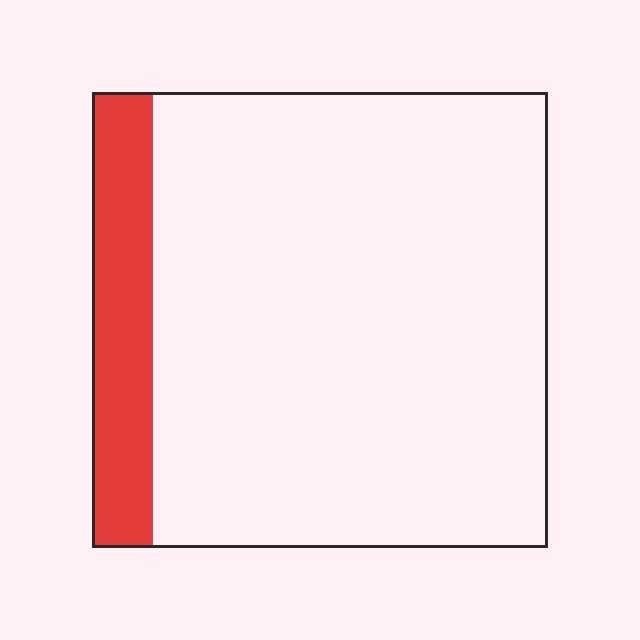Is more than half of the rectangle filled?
No.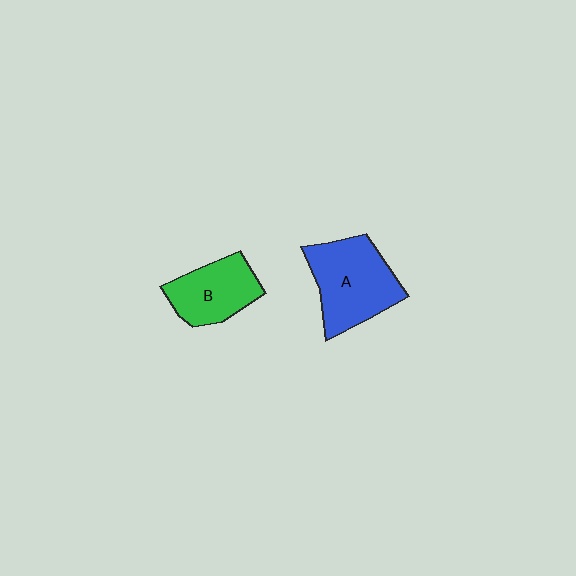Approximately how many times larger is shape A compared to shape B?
Approximately 1.4 times.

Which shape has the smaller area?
Shape B (green).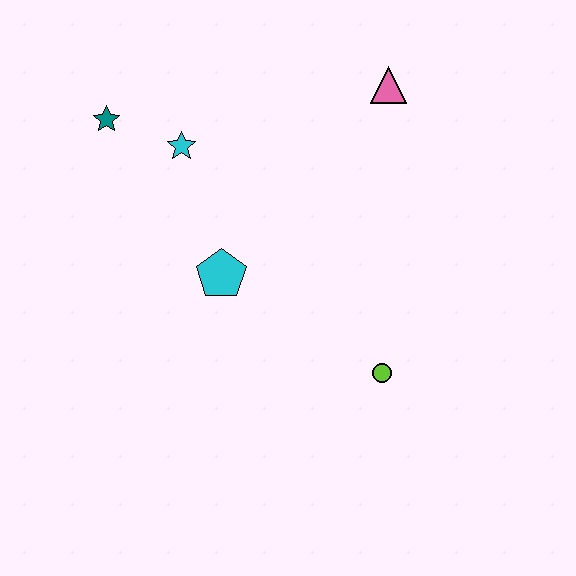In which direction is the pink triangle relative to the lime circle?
The pink triangle is above the lime circle.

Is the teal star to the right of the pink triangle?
No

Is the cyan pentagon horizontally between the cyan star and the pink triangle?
Yes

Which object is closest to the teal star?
The cyan star is closest to the teal star.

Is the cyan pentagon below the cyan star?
Yes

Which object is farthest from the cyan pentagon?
The pink triangle is farthest from the cyan pentagon.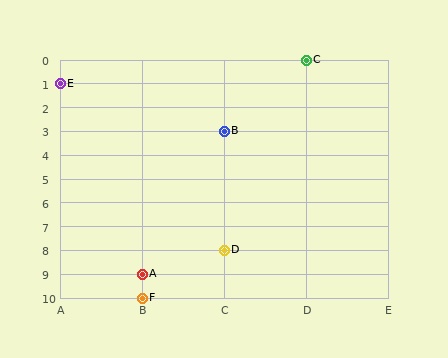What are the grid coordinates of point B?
Point B is at grid coordinates (C, 3).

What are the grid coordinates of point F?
Point F is at grid coordinates (B, 10).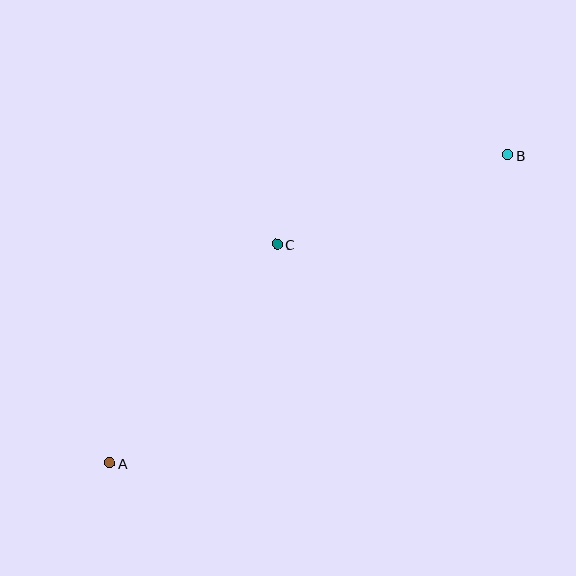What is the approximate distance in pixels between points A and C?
The distance between A and C is approximately 275 pixels.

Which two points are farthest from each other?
Points A and B are farthest from each other.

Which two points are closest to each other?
Points B and C are closest to each other.